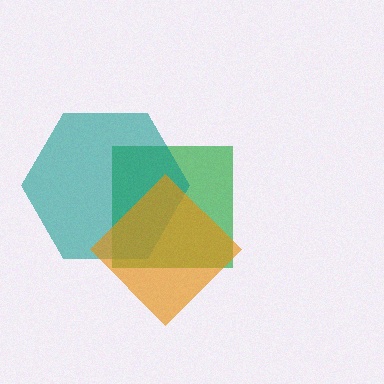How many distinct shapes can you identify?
There are 3 distinct shapes: a green square, a teal hexagon, an orange diamond.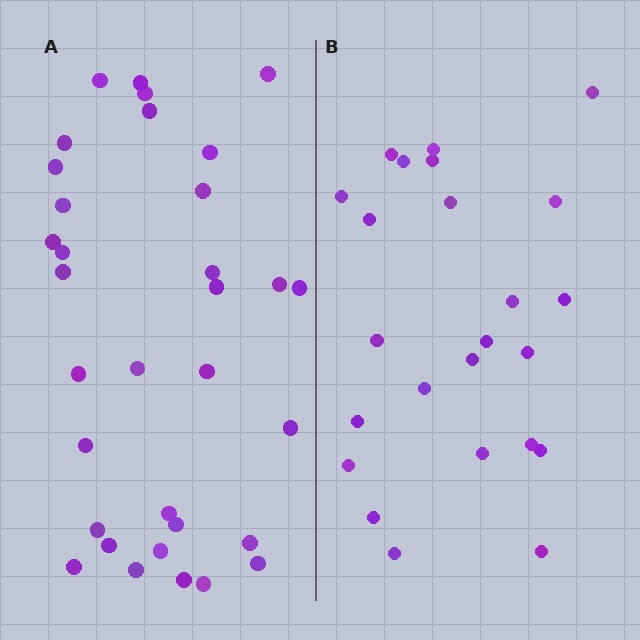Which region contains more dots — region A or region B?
Region A (the left region) has more dots.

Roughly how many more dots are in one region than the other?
Region A has roughly 8 or so more dots than region B.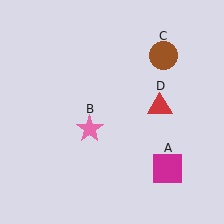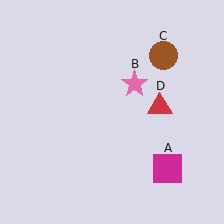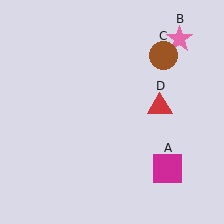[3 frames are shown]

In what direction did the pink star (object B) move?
The pink star (object B) moved up and to the right.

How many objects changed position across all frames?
1 object changed position: pink star (object B).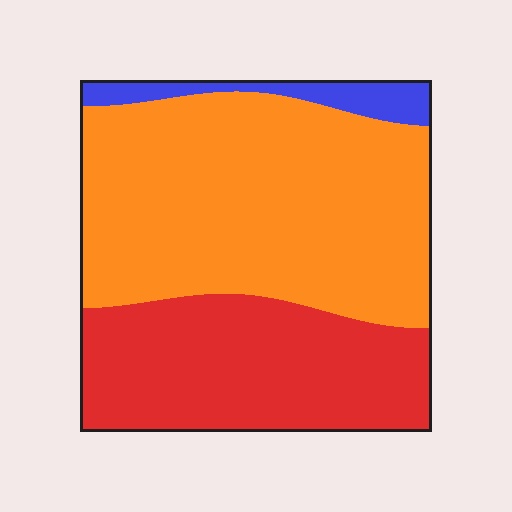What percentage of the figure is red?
Red takes up about three eighths (3/8) of the figure.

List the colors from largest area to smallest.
From largest to smallest: orange, red, blue.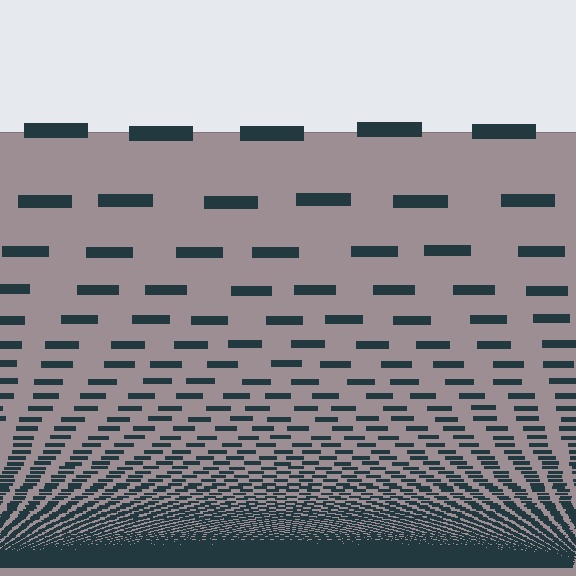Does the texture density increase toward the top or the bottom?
Density increases toward the bottom.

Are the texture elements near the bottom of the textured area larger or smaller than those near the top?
Smaller. The gradient is inverted — elements near the bottom are smaller and denser.